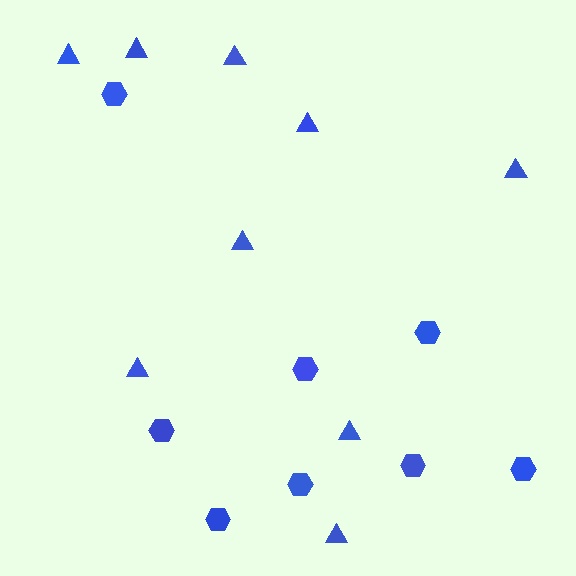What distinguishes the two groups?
There are 2 groups: one group of triangles (9) and one group of hexagons (8).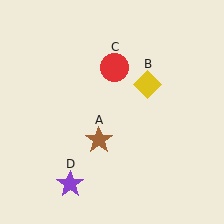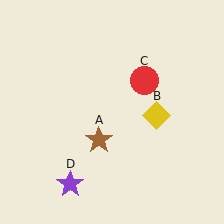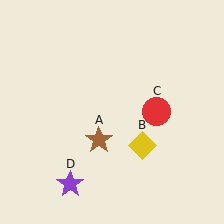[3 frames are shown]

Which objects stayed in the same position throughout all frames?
Brown star (object A) and purple star (object D) remained stationary.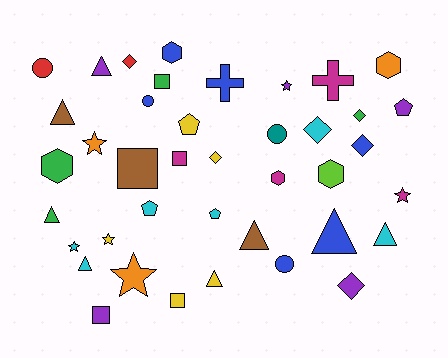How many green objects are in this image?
There are 4 green objects.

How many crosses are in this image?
There are 2 crosses.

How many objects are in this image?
There are 40 objects.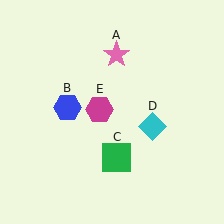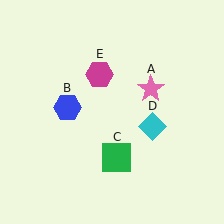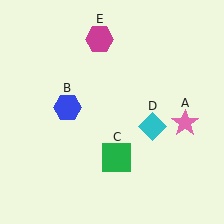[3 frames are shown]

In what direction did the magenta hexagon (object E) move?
The magenta hexagon (object E) moved up.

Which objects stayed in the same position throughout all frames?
Blue hexagon (object B) and green square (object C) and cyan diamond (object D) remained stationary.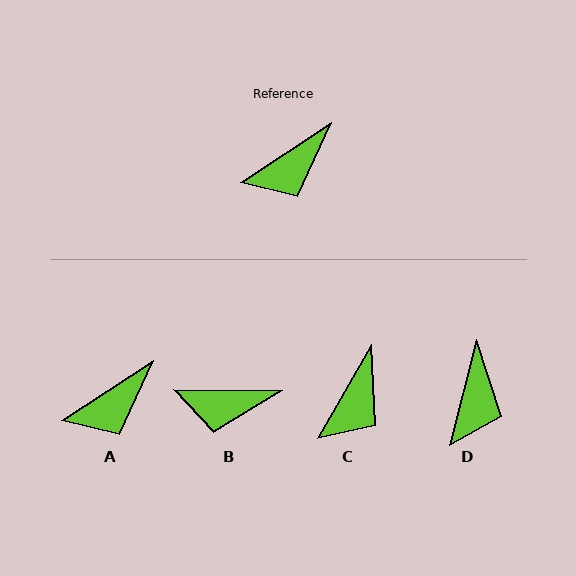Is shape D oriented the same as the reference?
No, it is off by about 43 degrees.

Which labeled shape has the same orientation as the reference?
A.